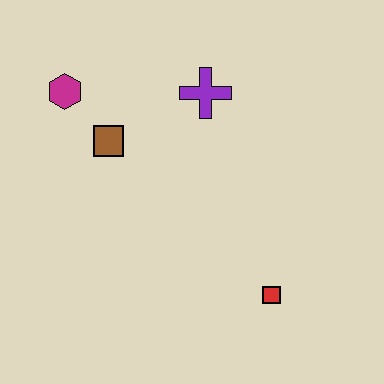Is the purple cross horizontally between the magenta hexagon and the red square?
Yes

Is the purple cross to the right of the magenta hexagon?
Yes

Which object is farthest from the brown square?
The red square is farthest from the brown square.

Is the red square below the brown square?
Yes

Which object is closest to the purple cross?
The brown square is closest to the purple cross.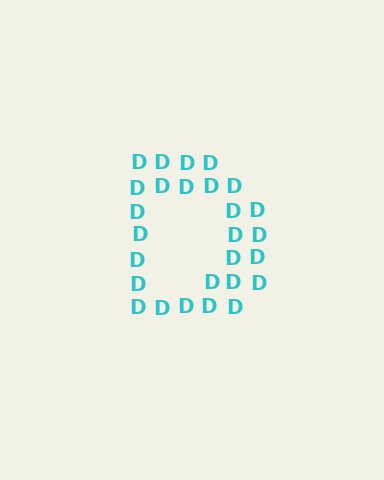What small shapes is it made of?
It is made of small letter D's.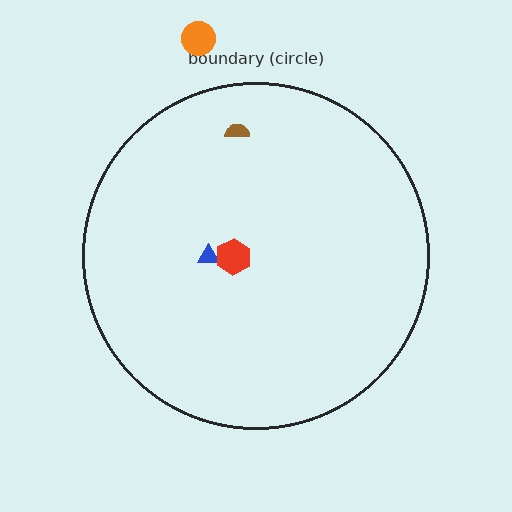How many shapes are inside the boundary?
3 inside, 1 outside.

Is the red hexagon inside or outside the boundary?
Inside.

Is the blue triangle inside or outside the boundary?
Inside.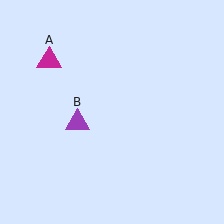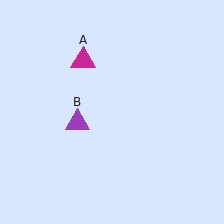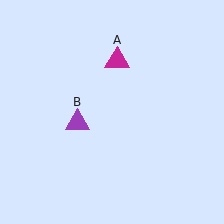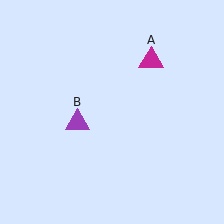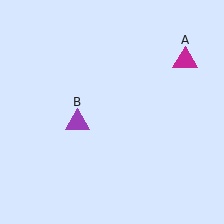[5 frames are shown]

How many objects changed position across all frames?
1 object changed position: magenta triangle (object A).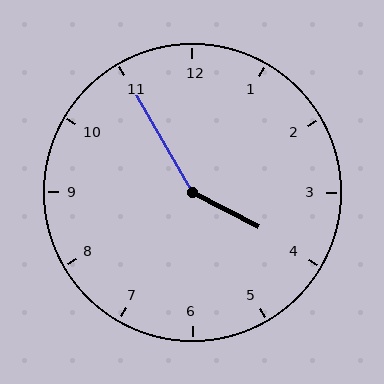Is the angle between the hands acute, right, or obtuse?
It is obtuse.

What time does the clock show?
3:55.